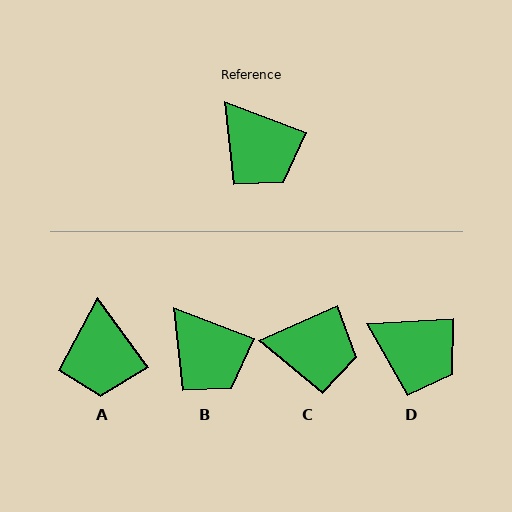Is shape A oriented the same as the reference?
No, it is off by about 34 degrees.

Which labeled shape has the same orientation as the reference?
B.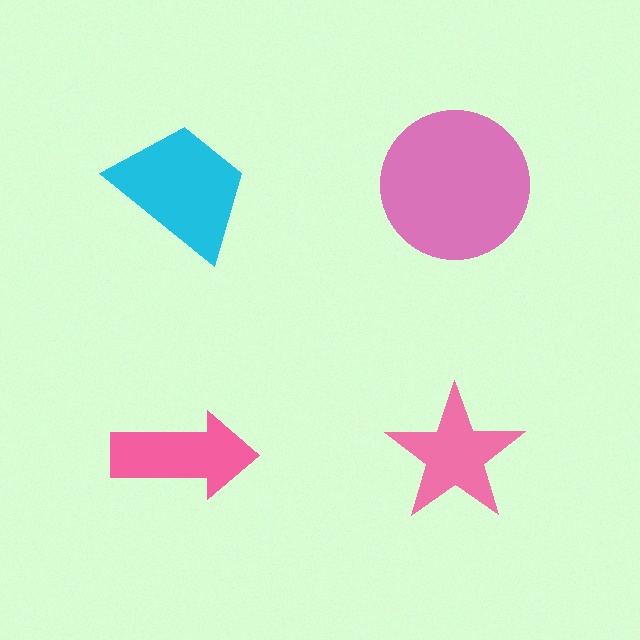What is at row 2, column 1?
A pink arrow.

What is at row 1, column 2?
A pink circle.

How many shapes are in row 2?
2 shapes.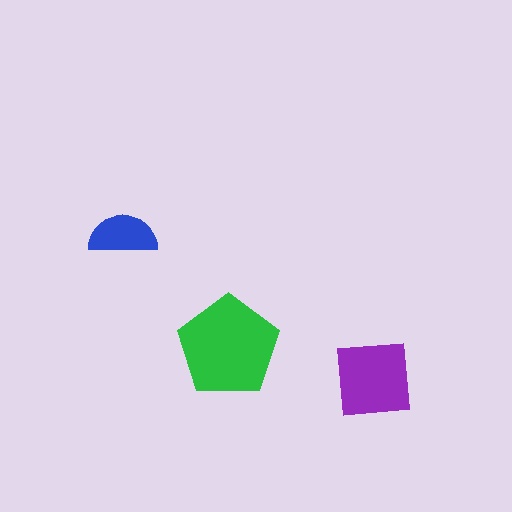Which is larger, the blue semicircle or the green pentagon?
The green pentagon.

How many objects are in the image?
There are 3 objects in the image.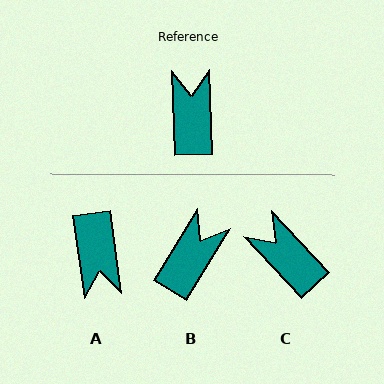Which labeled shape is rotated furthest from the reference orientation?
A, about 174 degrees away.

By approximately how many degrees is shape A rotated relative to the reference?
Approximately 174 degrees clockwise.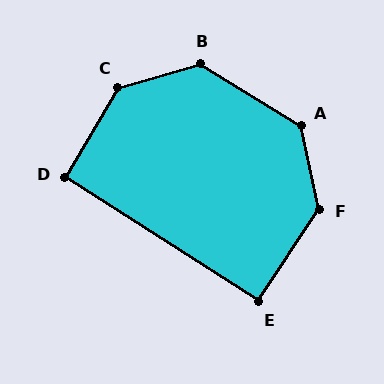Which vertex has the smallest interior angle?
E, at approximately 91 degrees.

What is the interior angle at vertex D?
Approximately 92 degrees (approximately right).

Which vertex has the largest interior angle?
C, at approximately 136 degrees.